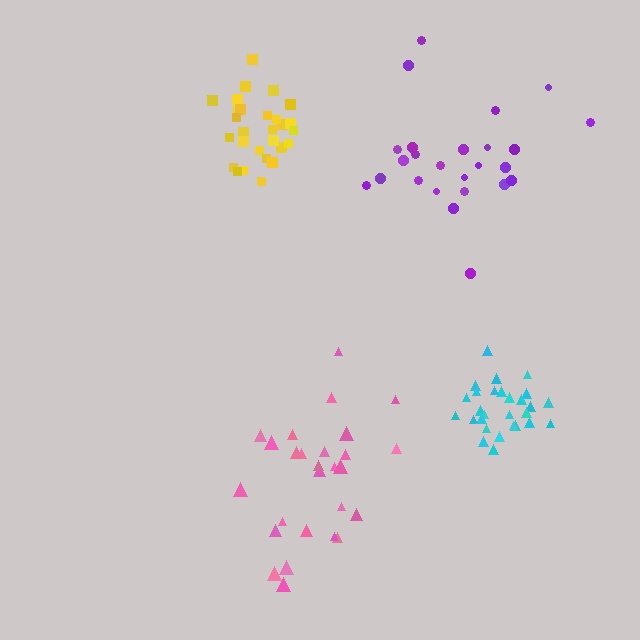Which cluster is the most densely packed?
Cyan.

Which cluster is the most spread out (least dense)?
Purple.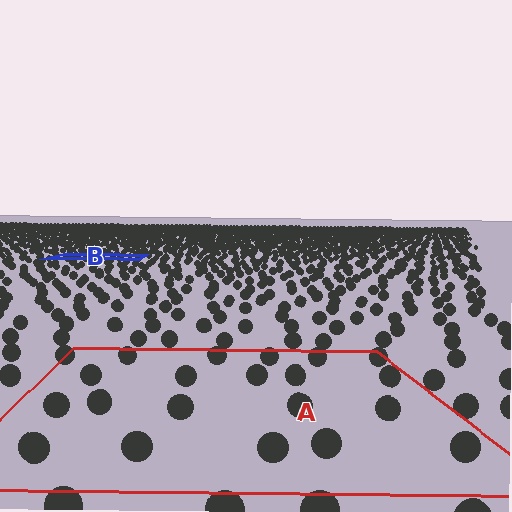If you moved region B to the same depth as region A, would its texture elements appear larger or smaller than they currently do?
They would appear larger. At a closer depth, the same texture elements are projected at a bigger on-screen size.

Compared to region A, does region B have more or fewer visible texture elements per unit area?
Region B has more texture elements per unit area — they are packed more densely because it is farther away.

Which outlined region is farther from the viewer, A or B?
Region B is farther from the viewer — the texture elements inside it appear smaller and more densely packed.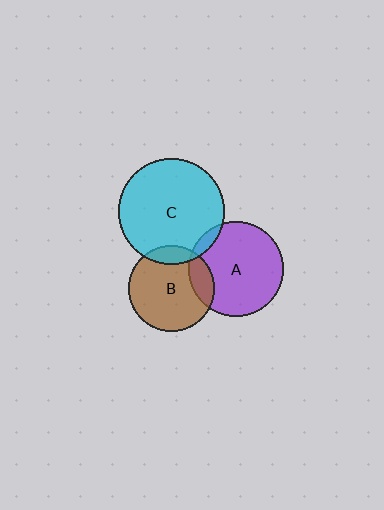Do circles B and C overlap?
Yes.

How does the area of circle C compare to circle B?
Approximately 1.5 times.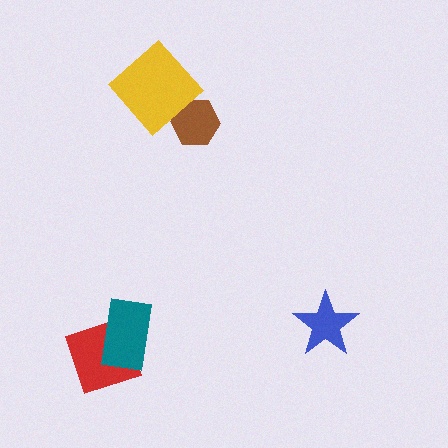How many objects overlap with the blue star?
0 objects overlap with the blue star.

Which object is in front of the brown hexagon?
The yellow diamond is in front of the brown hexagon.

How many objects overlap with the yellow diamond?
1 object overlaps with the yellow diamond.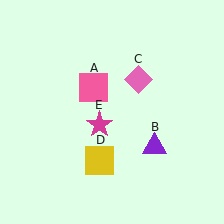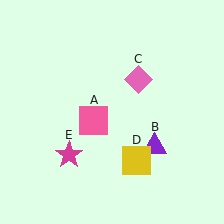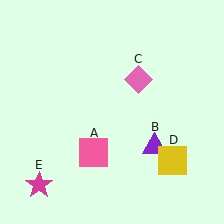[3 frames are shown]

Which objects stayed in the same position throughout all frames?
Purple triangle (object B) and pink diamond (object C) remained stationary.